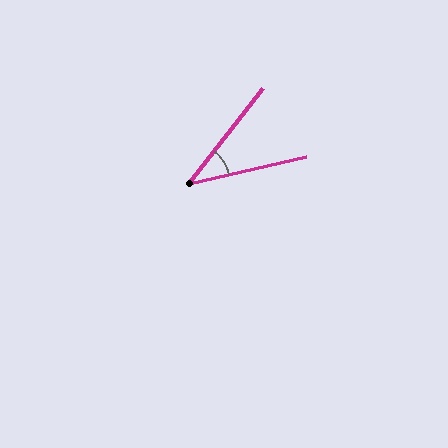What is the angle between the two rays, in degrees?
Approximately 39 degrees.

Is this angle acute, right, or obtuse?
It is acute.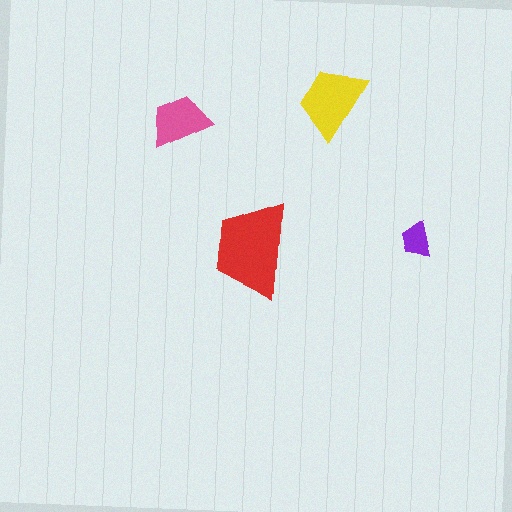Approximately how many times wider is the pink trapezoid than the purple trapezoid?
About 1.5 times wider.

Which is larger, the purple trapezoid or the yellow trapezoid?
The yellow one.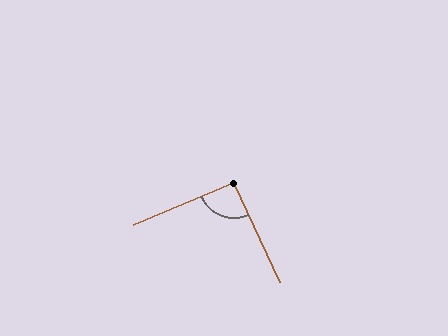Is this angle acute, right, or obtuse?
It is approximately a right angle.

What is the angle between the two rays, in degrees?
Approximately 92 degrees.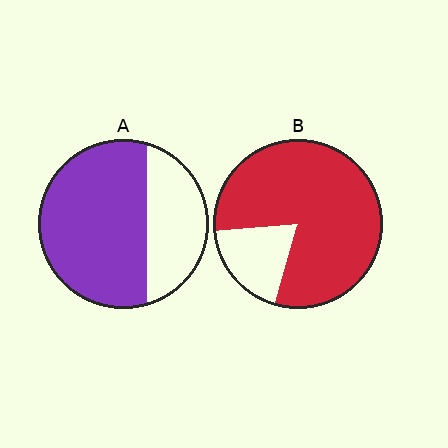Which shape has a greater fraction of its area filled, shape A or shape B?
Shape B.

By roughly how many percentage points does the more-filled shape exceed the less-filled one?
By roughly 15 percentage points (B over A).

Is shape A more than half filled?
Yes.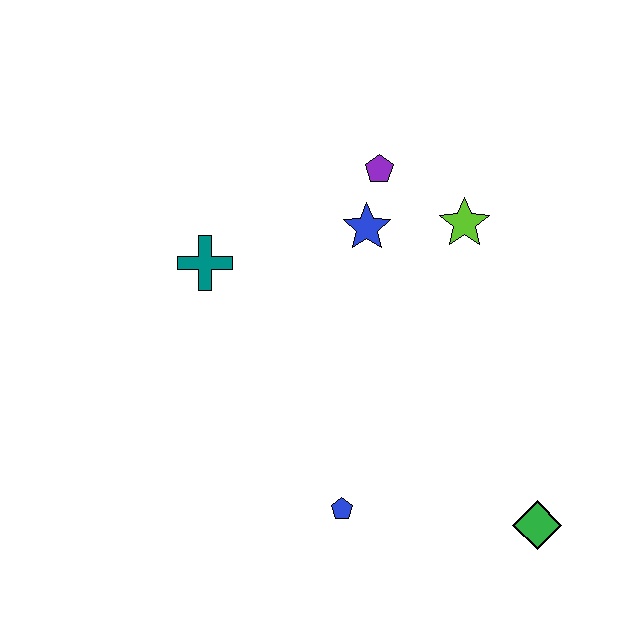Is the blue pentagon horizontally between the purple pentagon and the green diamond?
No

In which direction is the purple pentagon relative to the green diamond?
The purple pentagon is above the green diamond.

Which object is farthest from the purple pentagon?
The green diamond is farthest from the purple pentagon.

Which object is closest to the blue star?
The purple pentagon is closest to the blue star.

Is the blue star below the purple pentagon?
Yes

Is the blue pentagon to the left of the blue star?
Yes